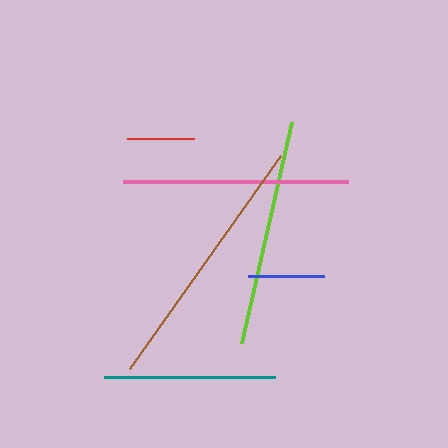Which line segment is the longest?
The brown line is the longest at approximately 261 pixels.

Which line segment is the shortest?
The red line is the shortest at approximately 67 pixels.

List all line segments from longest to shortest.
From longest to shortest: brown, lime, pink, teal, blue, red.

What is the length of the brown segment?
The brown segment is approximately 261 pixels long.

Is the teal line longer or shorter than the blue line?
The teal line is longer than the blue line.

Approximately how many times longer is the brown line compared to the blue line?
The brown line is approximately 3.4 times the length of the blue line.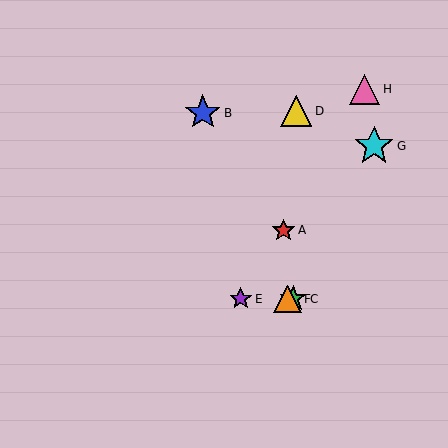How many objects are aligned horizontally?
3 objects (C, E, F) are aligned horizontally.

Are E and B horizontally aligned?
No, E is at y≈299 and B is at y≈113.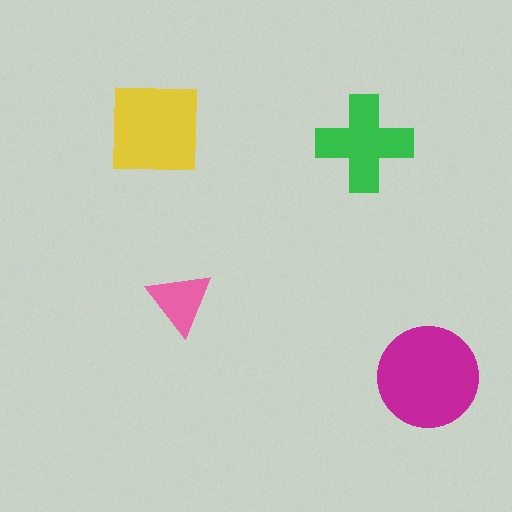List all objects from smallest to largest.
The pink triangle, the green cross, the yellow square, the magenta circle.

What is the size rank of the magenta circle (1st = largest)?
1st.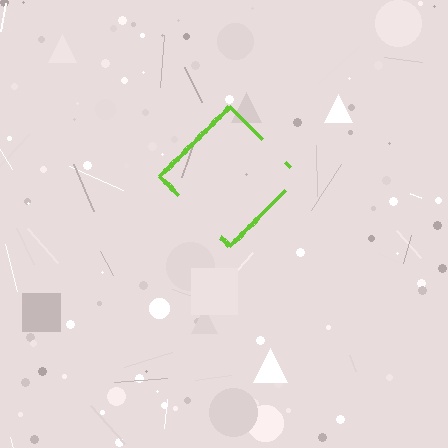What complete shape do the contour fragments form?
The contour fragments form a diamond.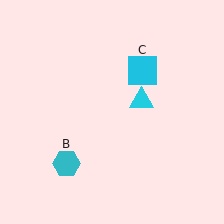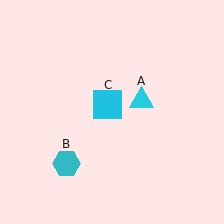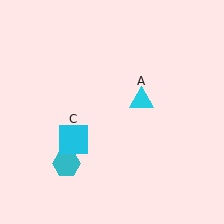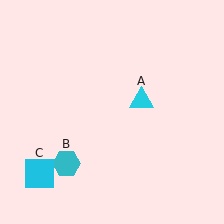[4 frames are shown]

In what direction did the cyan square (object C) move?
The cyan square (object C) moved down and to the left.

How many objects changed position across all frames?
1 object changed position: cyan square (object C).